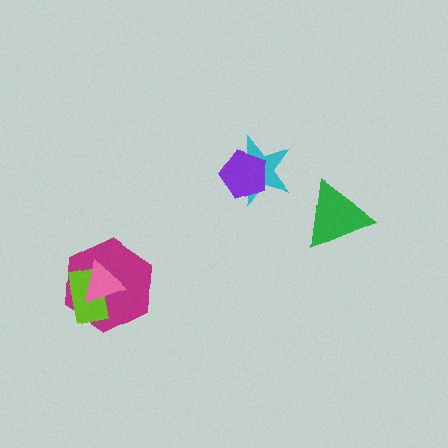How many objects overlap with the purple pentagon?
1 object overlaps with the purple pentagon.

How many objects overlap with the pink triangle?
2 objects overlap with the pink triangle.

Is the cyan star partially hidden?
Yes, it is partially covered by another shape.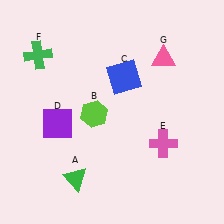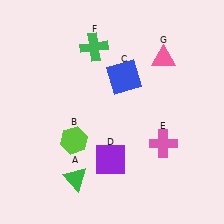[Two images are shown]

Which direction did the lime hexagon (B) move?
The lime hexagon (B) moved down.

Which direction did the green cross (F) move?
The green cross (F) moved right.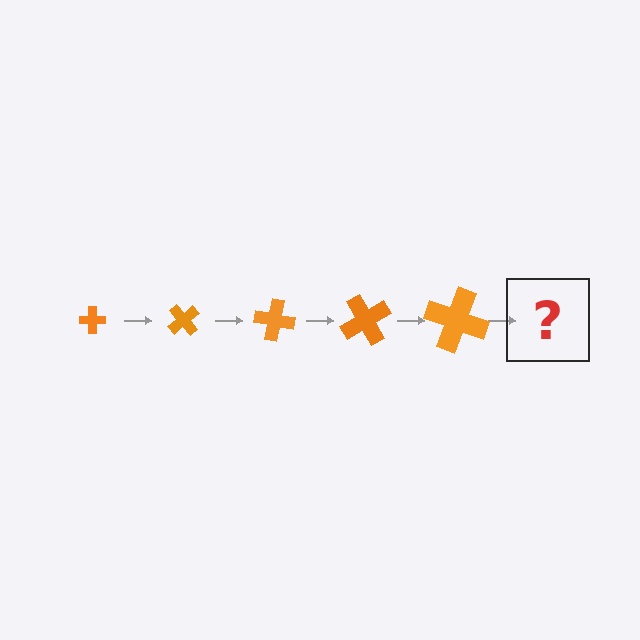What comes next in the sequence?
The next element should be a cross, larger than the previous one and rotated 250 degrees from the start.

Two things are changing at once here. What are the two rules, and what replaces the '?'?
The two rules are that the cross grows larger each step and it rotates 50 degrees each step. The '?' should be a cross, larger than the previous one and rotated 250 degrees from the start.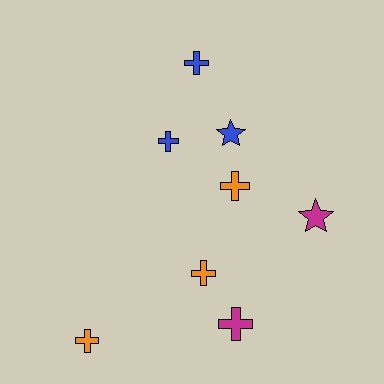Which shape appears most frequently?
Cross, with 6 objects.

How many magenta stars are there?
There is 1 magenta star.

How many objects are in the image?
There are 8 objects.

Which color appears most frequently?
Blue, with 3 objects.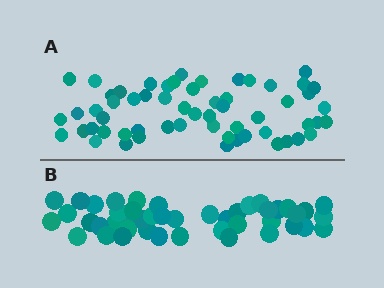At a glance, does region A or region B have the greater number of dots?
Region A (the top region) has more dots.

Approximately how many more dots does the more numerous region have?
Region A has approximately 15 more dots than region B.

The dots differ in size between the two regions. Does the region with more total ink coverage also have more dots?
No. Region B has more total ink coverage because its dots are larger, but region A actually contains more individual dots. Total area can be misleading — the number of items is what matters here.